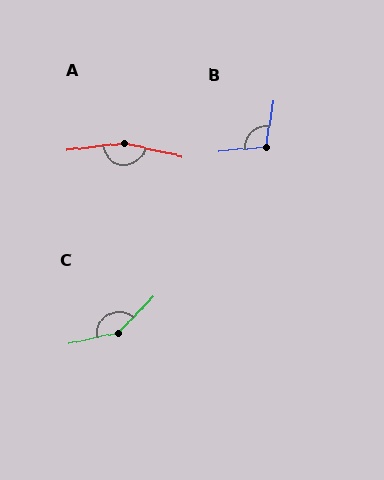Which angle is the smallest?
B, at approximately 105 degrees.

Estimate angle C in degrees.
Approximately 146 degrees.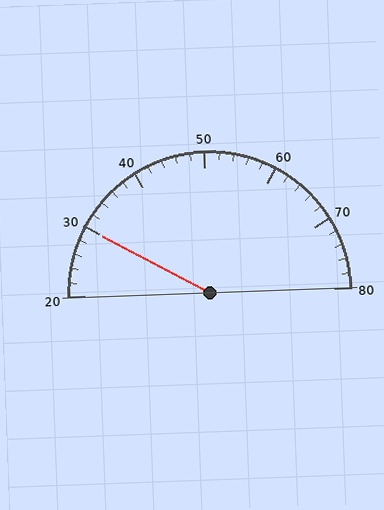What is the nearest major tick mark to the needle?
The nearest major tick mark is 30.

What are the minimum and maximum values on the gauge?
The gauge ranges from 20 to 80.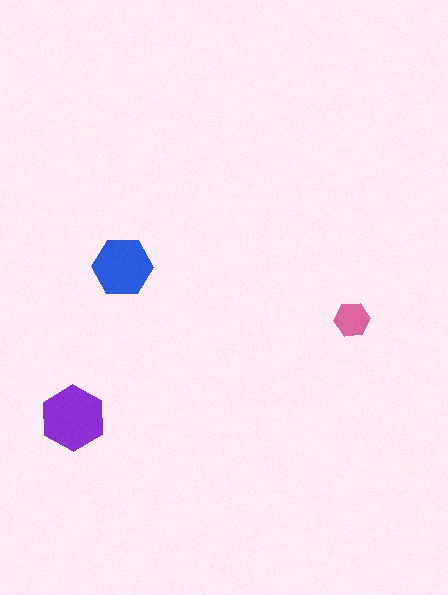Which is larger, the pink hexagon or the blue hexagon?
The blue one.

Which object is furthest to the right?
The pink hexagon is rightmost.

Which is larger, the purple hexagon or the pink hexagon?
The purple one.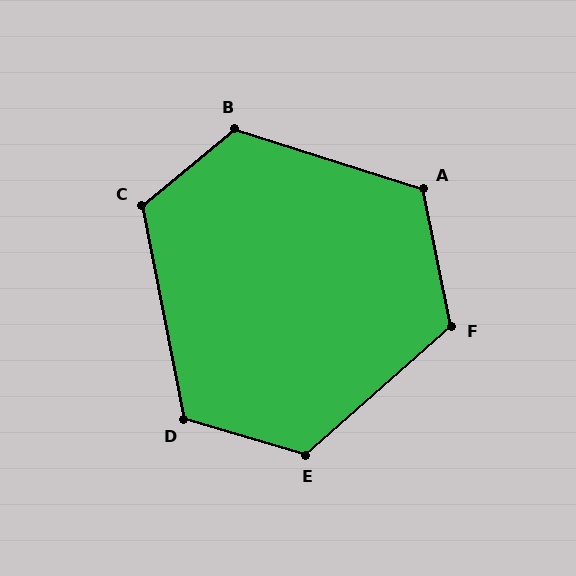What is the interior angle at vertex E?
Approximately 122 degrees (obtuse).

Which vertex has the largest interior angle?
B, at approximately 123 degrees.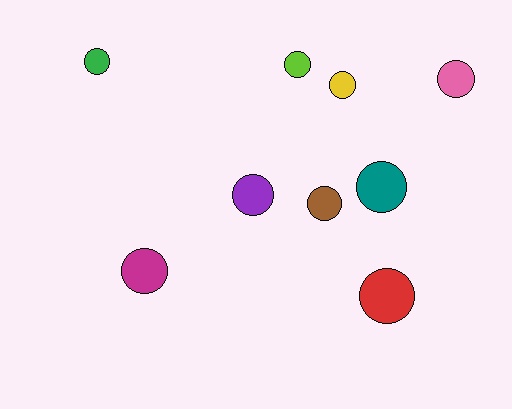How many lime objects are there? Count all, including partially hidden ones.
There is 1 lime object.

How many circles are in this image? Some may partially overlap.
There are 9 circles.